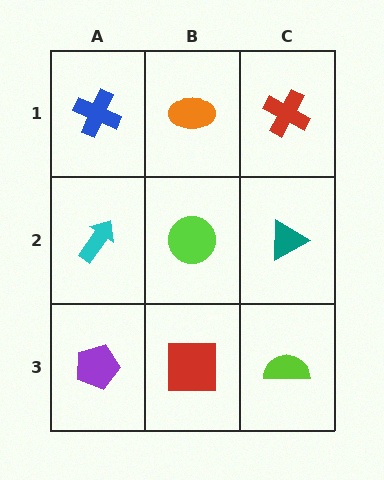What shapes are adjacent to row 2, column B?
An orange ellipse (row 1, column B), a red square (row 3, column B), a cyan arrow (row 2, column A), a teal triangle (row 2, column C).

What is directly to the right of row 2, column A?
A lime circle.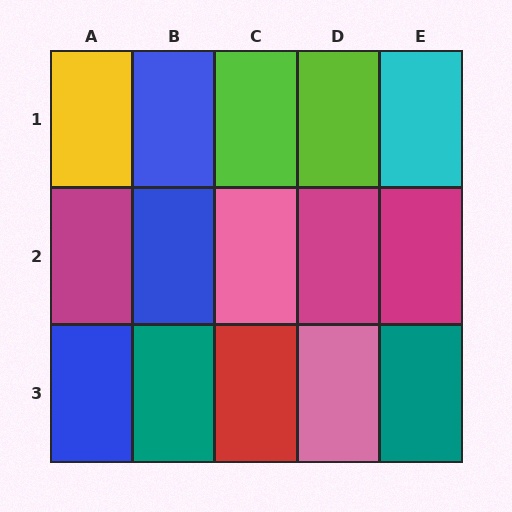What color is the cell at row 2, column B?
Blue.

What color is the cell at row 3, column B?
Teal.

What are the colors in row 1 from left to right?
Yellow, blue, lime, lime, cyan.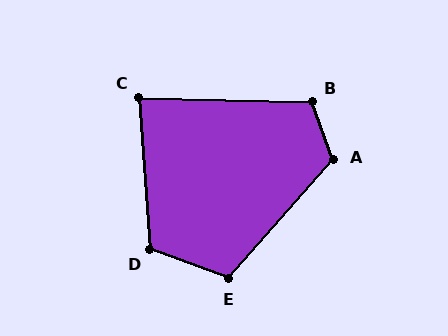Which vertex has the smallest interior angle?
C, at approximately 85 degrees.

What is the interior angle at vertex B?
Approximately 112 degrees (obtuse).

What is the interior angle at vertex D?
Approximately 114 degrees (obtuse).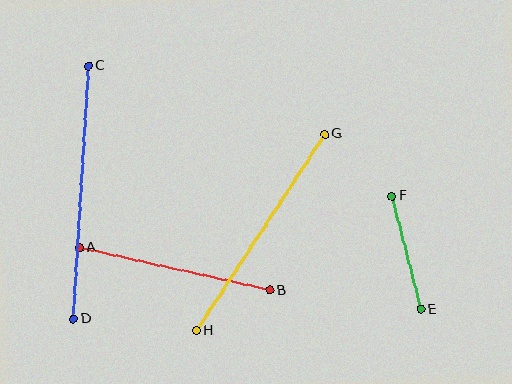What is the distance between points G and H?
The distance is approximately 234 pixels.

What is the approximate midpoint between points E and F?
The midpoint is at approximately (406, 253) pixels.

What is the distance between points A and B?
The distance is approximately 195 pixels.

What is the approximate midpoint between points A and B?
The midpoint is at approximately (175, 269) pixels.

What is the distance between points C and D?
The distance is approximately 253 pixels.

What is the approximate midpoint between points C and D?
The midpoint is at approximately (81, 192) pixels.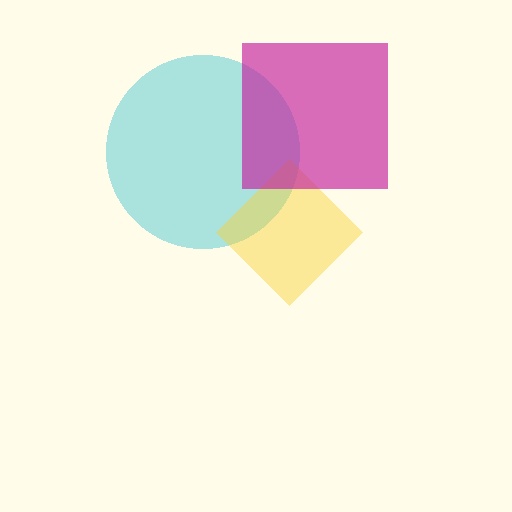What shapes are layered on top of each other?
The layered shapes are: a cyan circle, a yellow diamond, a magenta square.